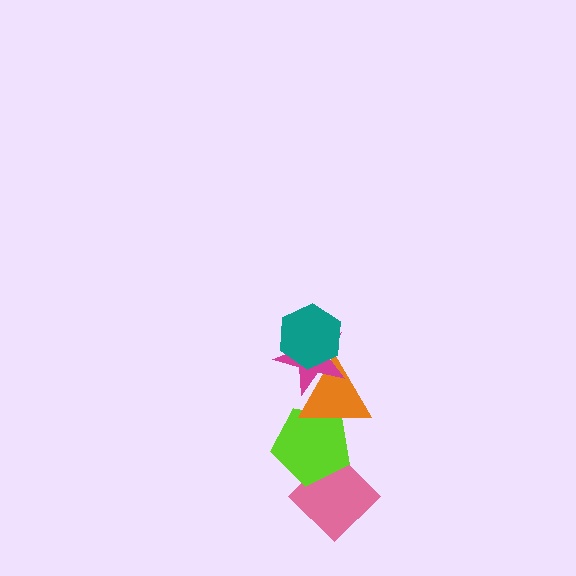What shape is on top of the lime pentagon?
The orange triangle is on top of the lime pentagon.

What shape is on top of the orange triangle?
The magenta star is on top of the orange triangle.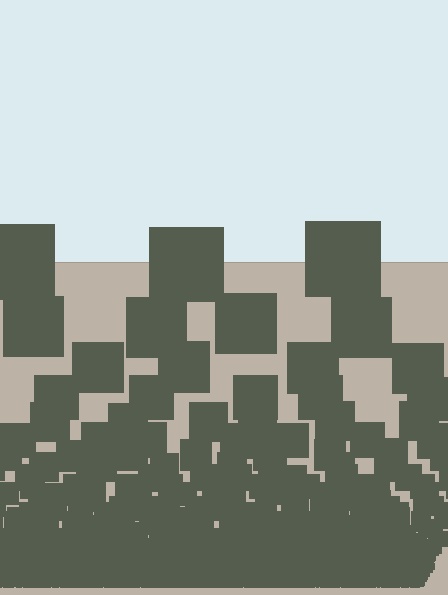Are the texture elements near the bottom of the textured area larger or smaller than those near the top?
Smaller. The gradient is inverted — elements near the bottom are smaller and denser.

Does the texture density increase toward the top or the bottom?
Density increases toward the bottom.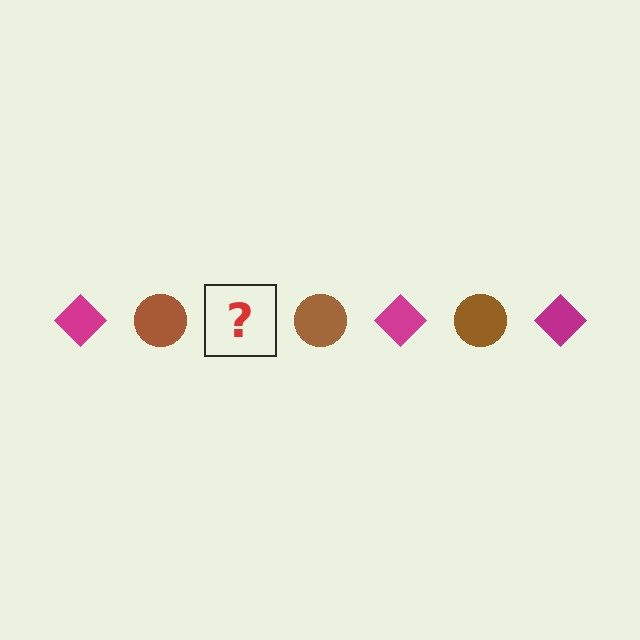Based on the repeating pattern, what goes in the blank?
The blank should be a magenta diamond.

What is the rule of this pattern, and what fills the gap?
The rule is that the pattern alternates between magenta diamond and brown circle. The gap should be filled with a magenta diamond.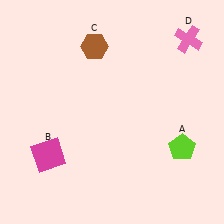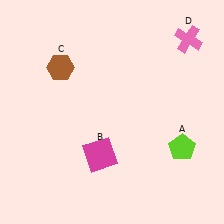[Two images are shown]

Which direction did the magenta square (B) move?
The magenta square (B) moved right.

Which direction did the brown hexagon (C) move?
The brown hexagon (C) moved left.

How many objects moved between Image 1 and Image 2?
2 objects moved between the two images.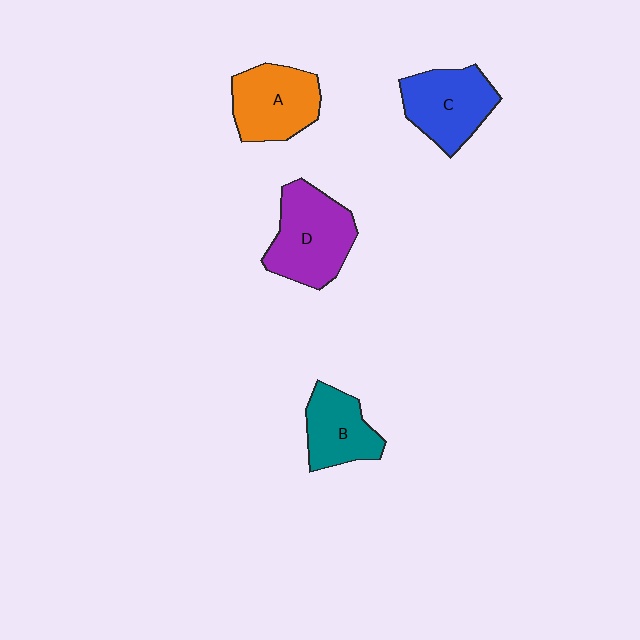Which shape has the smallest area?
Shape B (teal).